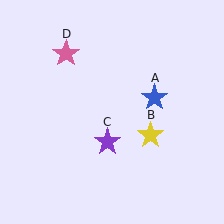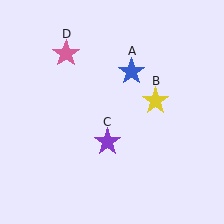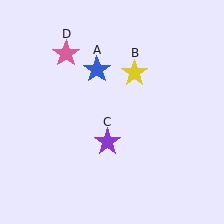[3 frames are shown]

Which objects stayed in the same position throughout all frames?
Purple star (object C) and pink star (object D) remained stationary.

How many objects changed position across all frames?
2 objects changed position: blue star (object A), yellow star (object B).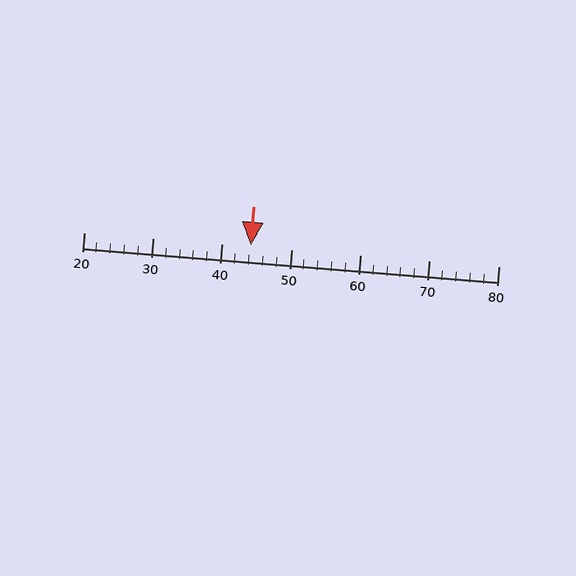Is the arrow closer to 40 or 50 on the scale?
The arrow is closer to 40.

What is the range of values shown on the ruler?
The ruler shows values from 20 to 80.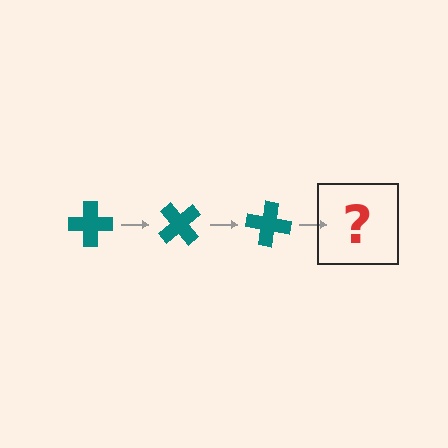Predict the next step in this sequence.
The next step is a teal cross rotated 150 degrees.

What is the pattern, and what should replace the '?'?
The pattern is that the cross rotates 50 degrees each step. The '?' should be a teal cross rotated 150 degrees.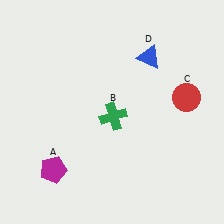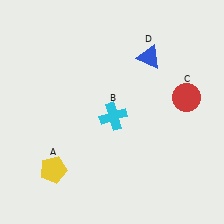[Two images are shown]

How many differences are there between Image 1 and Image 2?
There are 2 differences between the two images.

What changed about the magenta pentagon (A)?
In Image 1, A is magenta. In Image 2, it changed to yellow.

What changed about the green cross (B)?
In Image 1, B is green. In Image 2, it changed to cyan.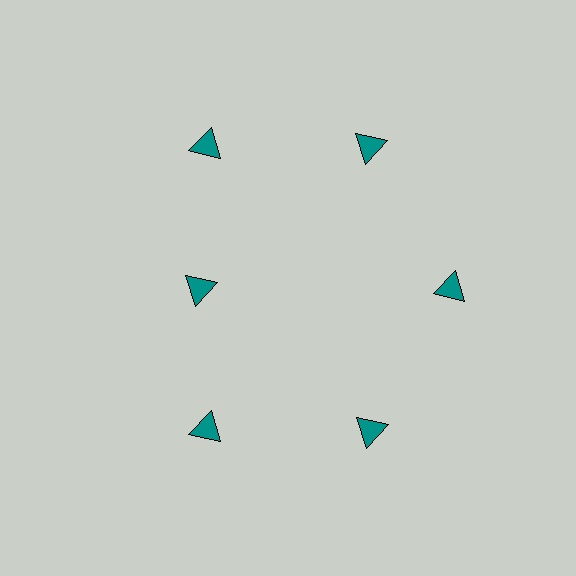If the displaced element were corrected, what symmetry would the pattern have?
It would have 6-fold rotational symmetry — the pattern would map onto itself every 60 degrees.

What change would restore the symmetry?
The symmetry would be restored by moving it outward, back onto the ring so that all 6 triangles sit at equal angles and equal distance from the center.